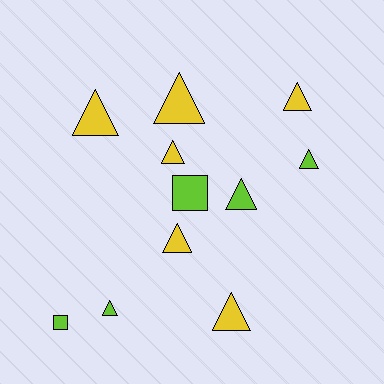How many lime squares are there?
There are 2 lime squares.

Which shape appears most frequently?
Triangle, with 9 objects.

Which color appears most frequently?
Yellow, with 6 objects.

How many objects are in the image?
There are 11 objects.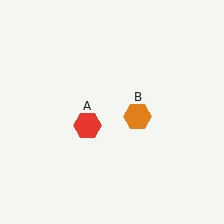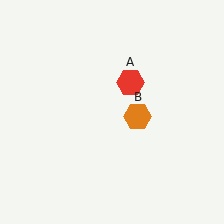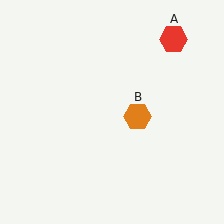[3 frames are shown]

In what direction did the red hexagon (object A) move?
The red hexagon (object A) moved up and to the right.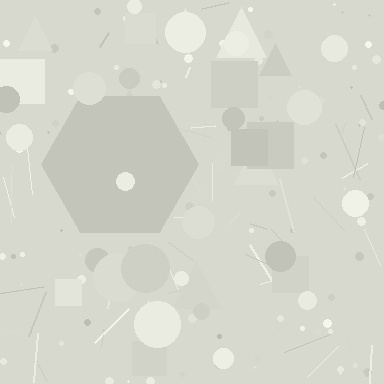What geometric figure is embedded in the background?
A hexagon is embedded in the background.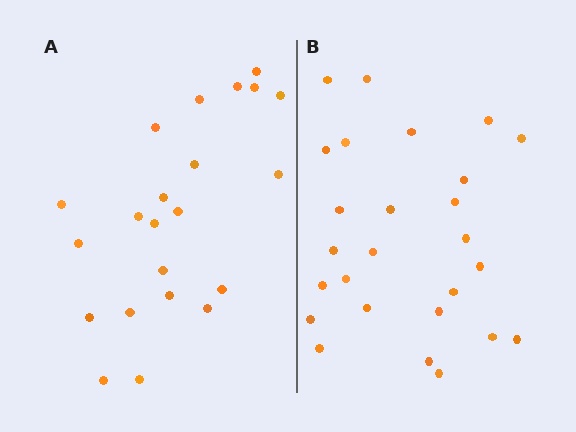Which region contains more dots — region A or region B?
Region B (the right region) has more dots.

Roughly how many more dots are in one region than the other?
Region B has about 4 more dots than region A.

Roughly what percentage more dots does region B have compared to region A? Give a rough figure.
About 20% more.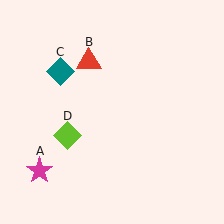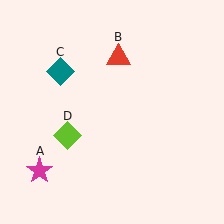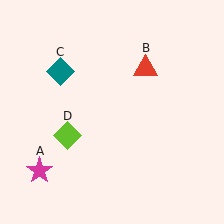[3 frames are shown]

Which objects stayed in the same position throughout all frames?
Magenta star (object A) and teal diamond (object C) and lime diamond (object D) remained stationary.